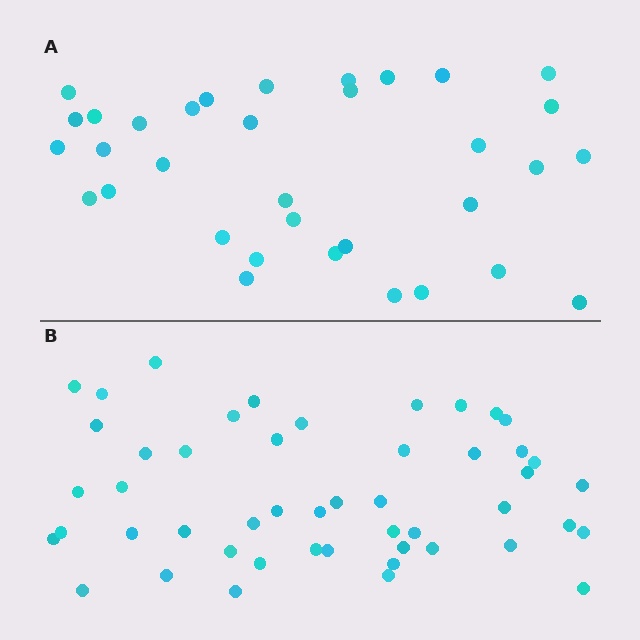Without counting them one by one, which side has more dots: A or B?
Region B (the bottom region) has more dots.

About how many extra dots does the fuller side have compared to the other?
Region B has approximately 15 more dots than region A.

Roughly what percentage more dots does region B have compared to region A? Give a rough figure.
About 45% more.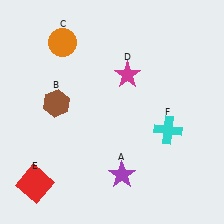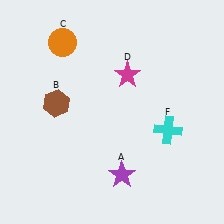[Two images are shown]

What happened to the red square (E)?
The red square (E) was removed in Image 2. It was in the bottom-left area of Image 1.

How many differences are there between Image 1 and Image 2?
There is 1 difference between the two images.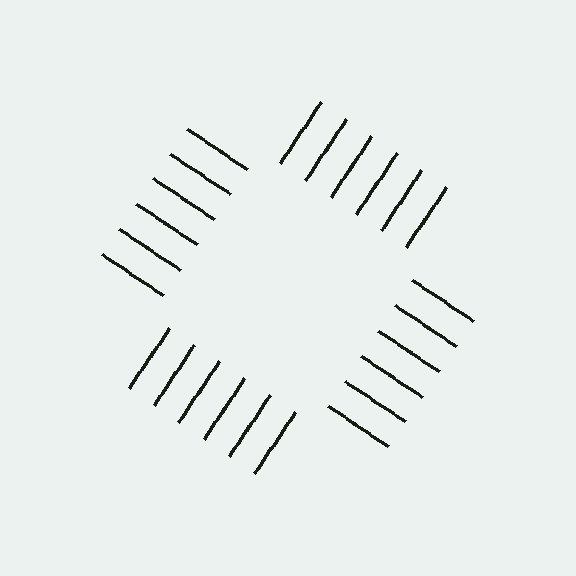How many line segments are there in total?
24 — 6 along each of the 4 edges.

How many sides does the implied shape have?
4 sides — the line-ends trace a square.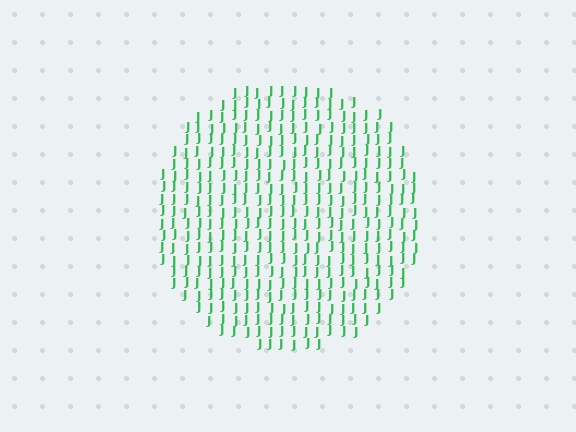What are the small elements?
The small elements are letter J's.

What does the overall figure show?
The overall figure shows a circle.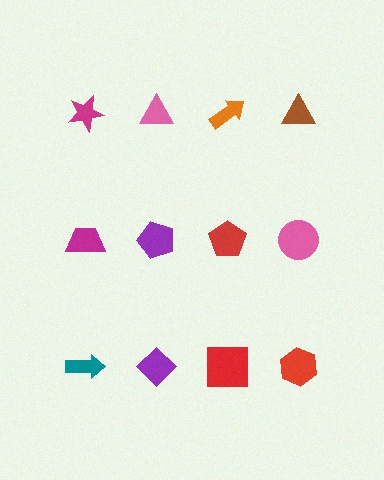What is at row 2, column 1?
A magenta trapezoid.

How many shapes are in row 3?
4 shapes.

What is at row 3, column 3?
A red square.